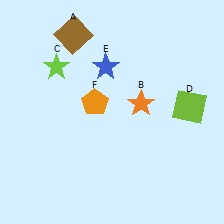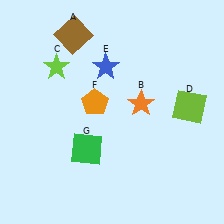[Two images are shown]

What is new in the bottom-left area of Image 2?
A green square (G) was added in the bottom-left area of Image 2.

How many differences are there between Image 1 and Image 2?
There is 1 difference between the two images.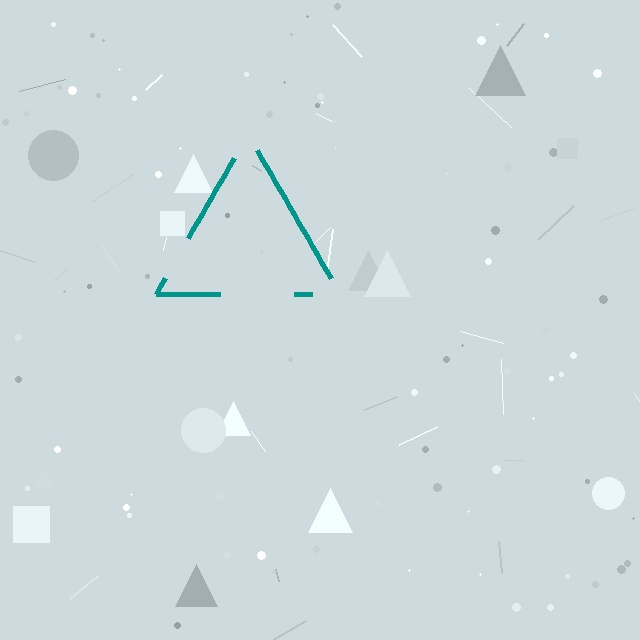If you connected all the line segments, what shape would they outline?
They would outline a triangle.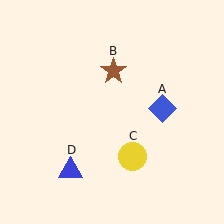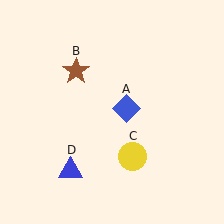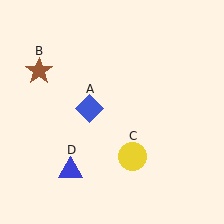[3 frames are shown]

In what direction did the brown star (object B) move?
The brown star (object B) moved left.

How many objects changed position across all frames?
2 objects changed position: blue diamond (object A), brown star (object B).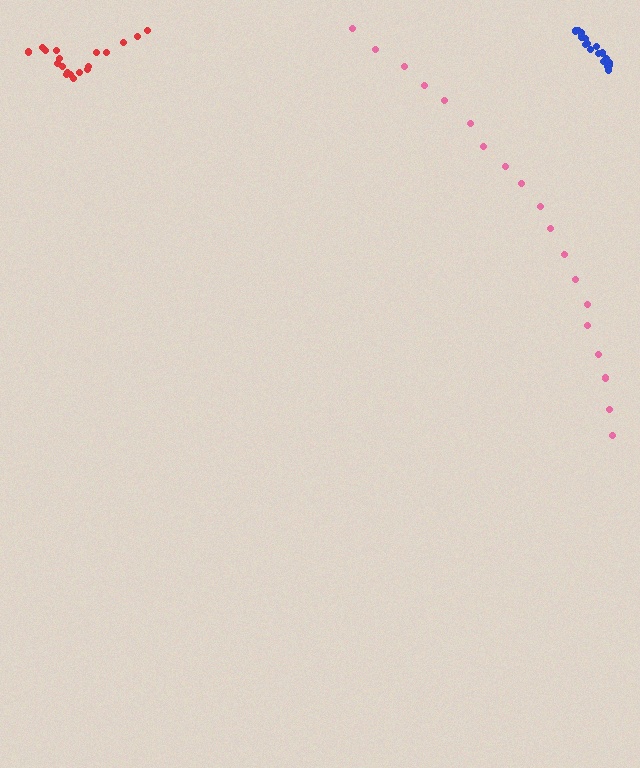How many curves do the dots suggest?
There are 3 distinct paths.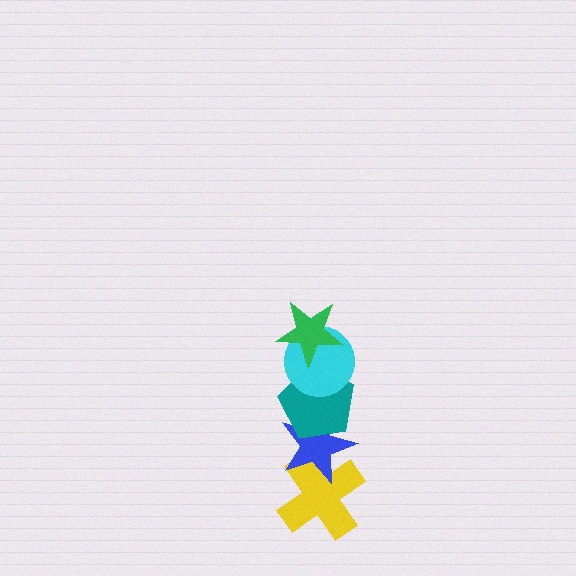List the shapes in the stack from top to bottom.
From top to bottom: the green star, the cyan circle, the teal pentagon, the blue star, the yellow cross.